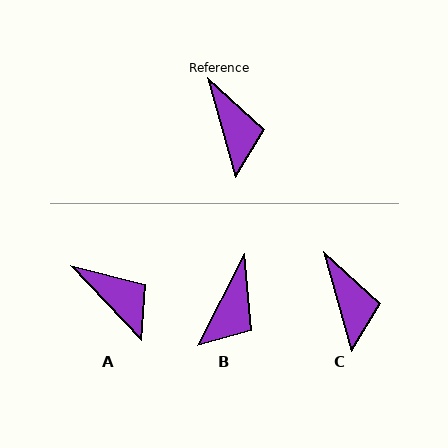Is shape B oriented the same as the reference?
No, it is off by about 43 degrees.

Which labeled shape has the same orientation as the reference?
C.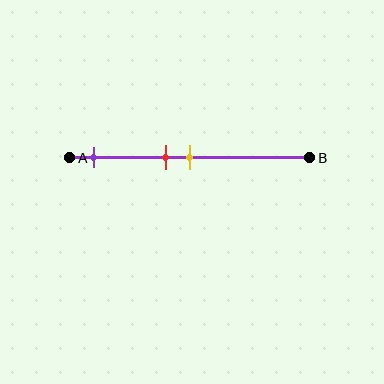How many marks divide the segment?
There are 3 marks dividing the segment.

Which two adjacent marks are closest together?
The red and yellow marks are the closest adjacent pair.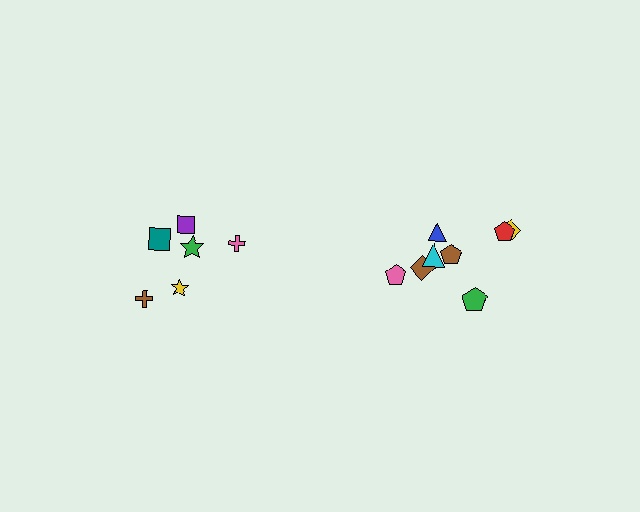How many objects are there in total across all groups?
There are 14 objects.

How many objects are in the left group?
There are 6 objects.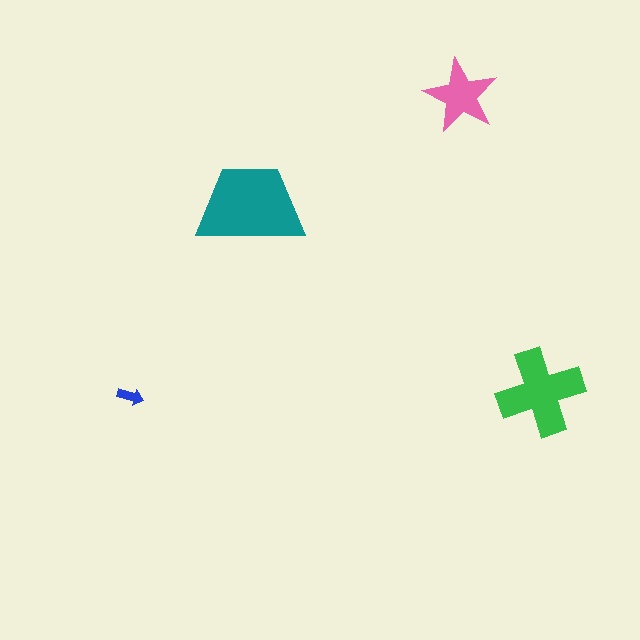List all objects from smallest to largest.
The blue arrow, the pink star, the green cross, the teal trapezoid.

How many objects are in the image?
There are 4 objects in the image.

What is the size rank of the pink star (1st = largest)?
3rd.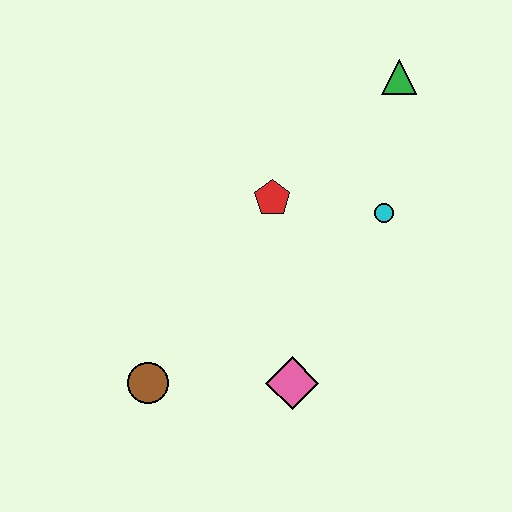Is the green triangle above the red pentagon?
Yes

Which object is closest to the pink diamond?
The brown circle is closest to the pink diamond.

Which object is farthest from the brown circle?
The green triangle is farthest from the brown circle.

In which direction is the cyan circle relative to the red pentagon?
The cyan circle is to the right of the red pentagon.